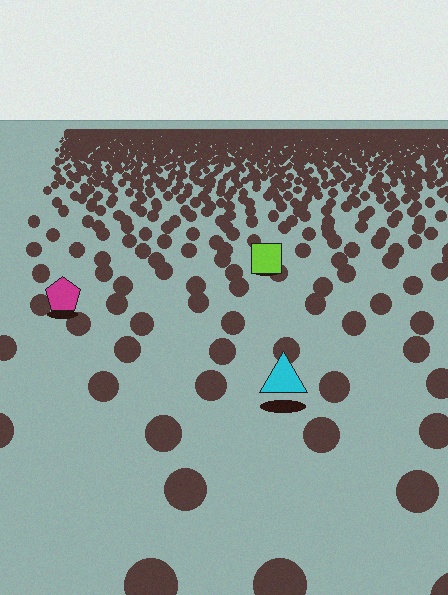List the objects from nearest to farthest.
From nearest to farthest: the cyan triangle, the magenta pentagon, the lime square.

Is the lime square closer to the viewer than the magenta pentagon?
No. The magenta pentagon is closer — you can tell from the texture gradient: the ground texture is coarser near it.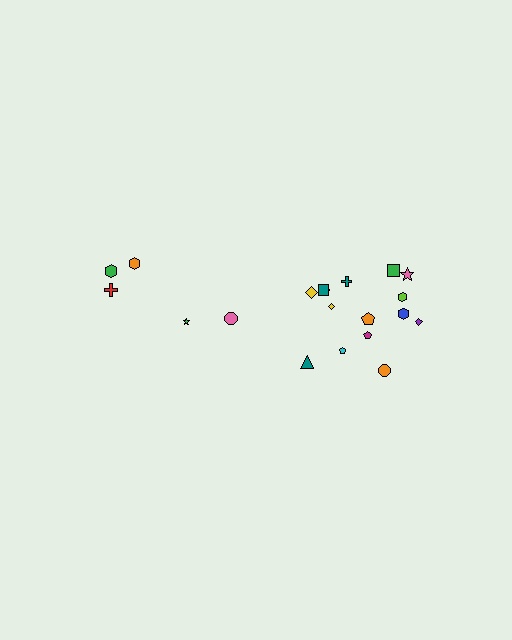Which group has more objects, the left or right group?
The right group.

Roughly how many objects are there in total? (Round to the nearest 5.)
Roughly 20 objects in total.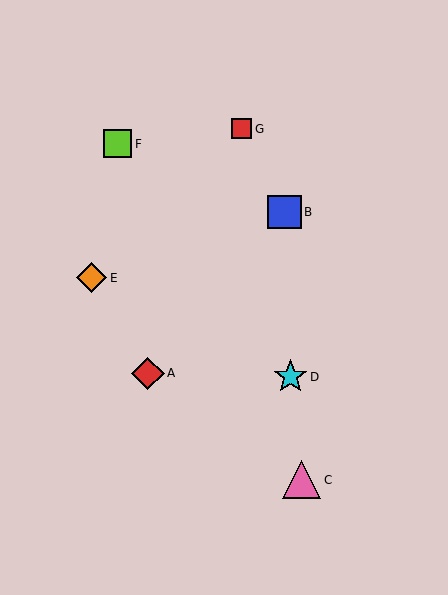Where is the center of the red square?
The center of the red square is at (241, 129).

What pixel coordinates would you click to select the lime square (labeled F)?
Click at (118, 144) to select the lime square F.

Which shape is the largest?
The pink triangle (labeled C) is the largest.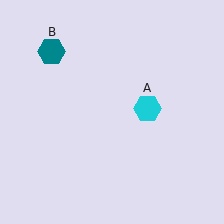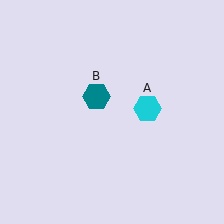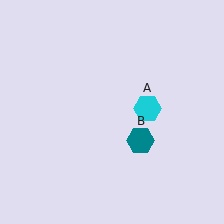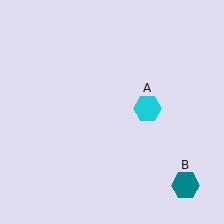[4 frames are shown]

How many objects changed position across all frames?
1 object changed position: teal hexagon (object B).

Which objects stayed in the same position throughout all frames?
Cyan hexagon (object A) remained stationary.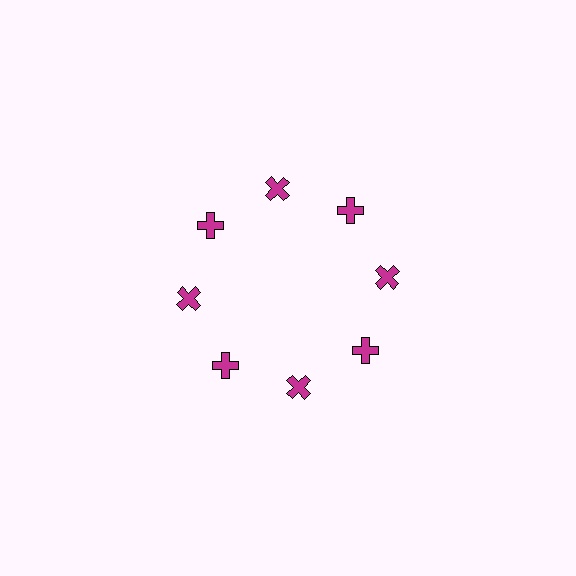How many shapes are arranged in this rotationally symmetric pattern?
There are 8 shapes, arranged in 8 groups of 1.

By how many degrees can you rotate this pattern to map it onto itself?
The pattern maps onto itself every 45 degrees of rotation.